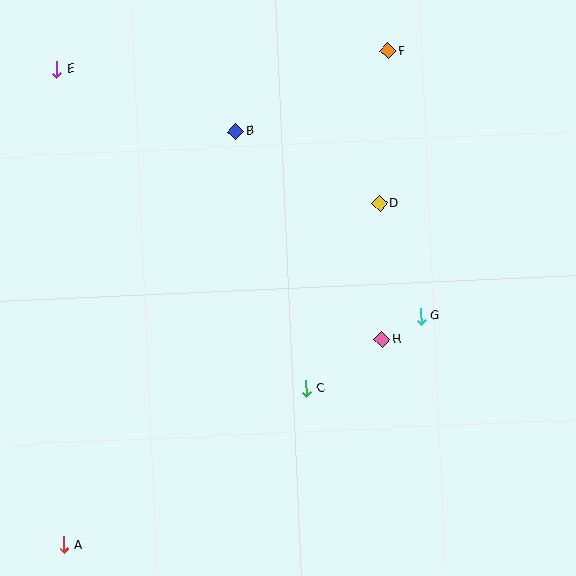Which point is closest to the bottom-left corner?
Point A is closest to the bottom-left corner.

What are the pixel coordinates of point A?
Point A is at (64, 545).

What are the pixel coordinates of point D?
Point D is at (380, 204).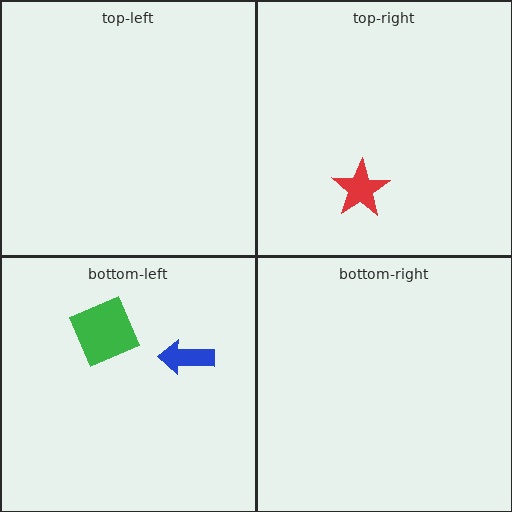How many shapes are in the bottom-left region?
2.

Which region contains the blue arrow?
The bottom-left region.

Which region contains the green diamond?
The bottom-left region.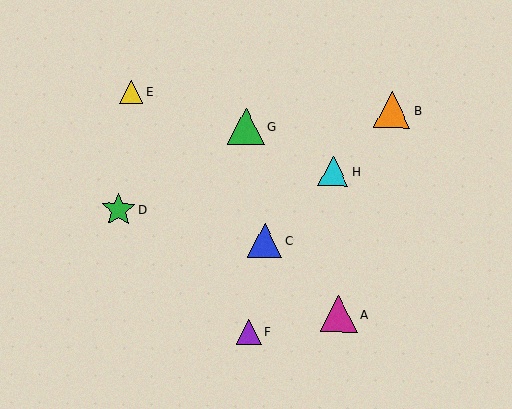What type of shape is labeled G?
Shape G is a green triangle.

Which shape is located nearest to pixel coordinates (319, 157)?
The cyan triangle (labeled H) at (333, 171) is nearest to that location.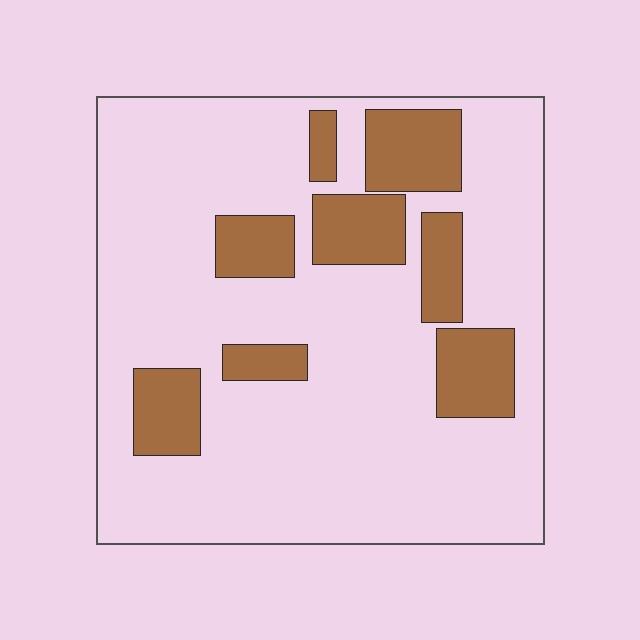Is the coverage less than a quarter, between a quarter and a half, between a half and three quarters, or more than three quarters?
Less than a quarter.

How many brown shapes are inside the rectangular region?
8.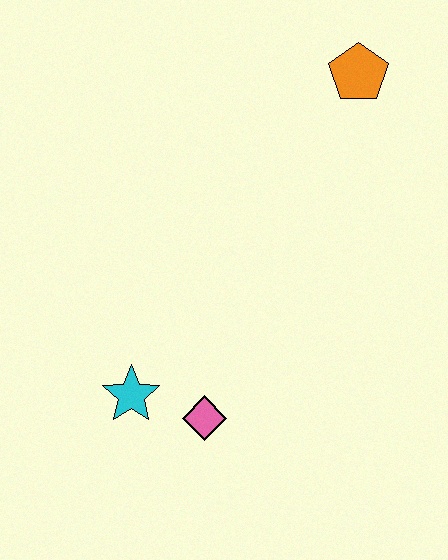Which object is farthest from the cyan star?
The orange pentagon is farthest from the cyan star.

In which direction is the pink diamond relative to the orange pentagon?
The pink diamond is below the orange pentagon.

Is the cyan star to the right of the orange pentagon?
No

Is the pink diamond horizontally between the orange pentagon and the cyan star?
Yes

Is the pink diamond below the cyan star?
Yes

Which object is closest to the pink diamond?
The cyan star is closest to the pink diamond.